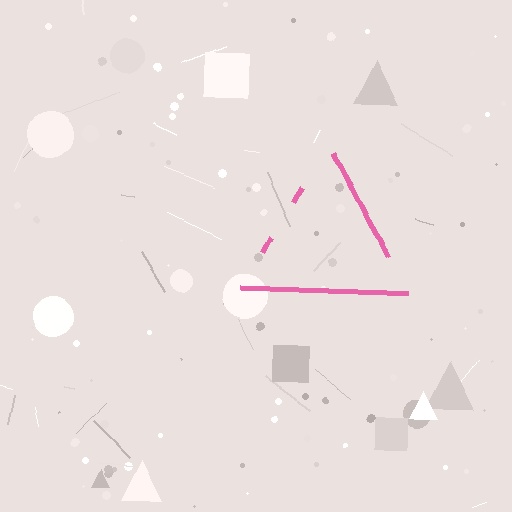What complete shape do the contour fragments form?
The contour fragments form a triangle.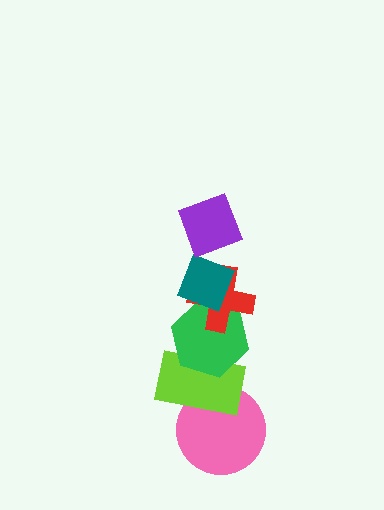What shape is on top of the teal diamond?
The purple diamond is on top of the teal diamond.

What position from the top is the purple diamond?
The purple diamond is 1st from the top.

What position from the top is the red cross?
The red cross is 3rd from the top.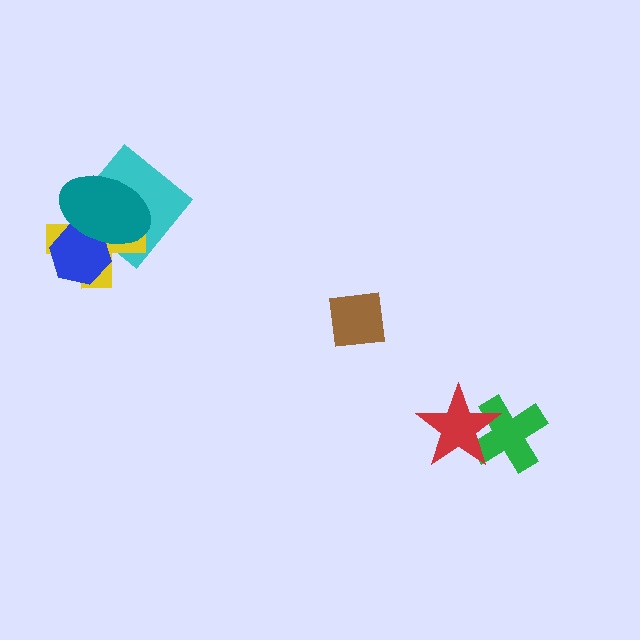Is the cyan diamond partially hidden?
Yes, it is partially covered by another shape.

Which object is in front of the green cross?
The red star is in front of the green cross.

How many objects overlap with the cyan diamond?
2 objects overlap with the cyan diamond.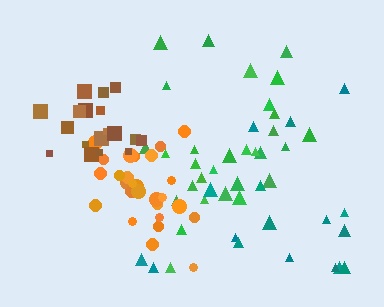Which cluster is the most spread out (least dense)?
Teal.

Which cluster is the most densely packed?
Orange.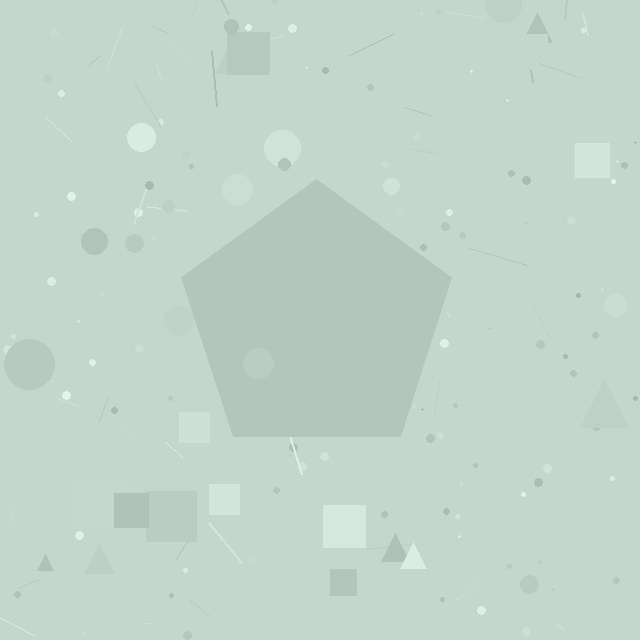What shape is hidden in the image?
A pentagon is hidden in the image.